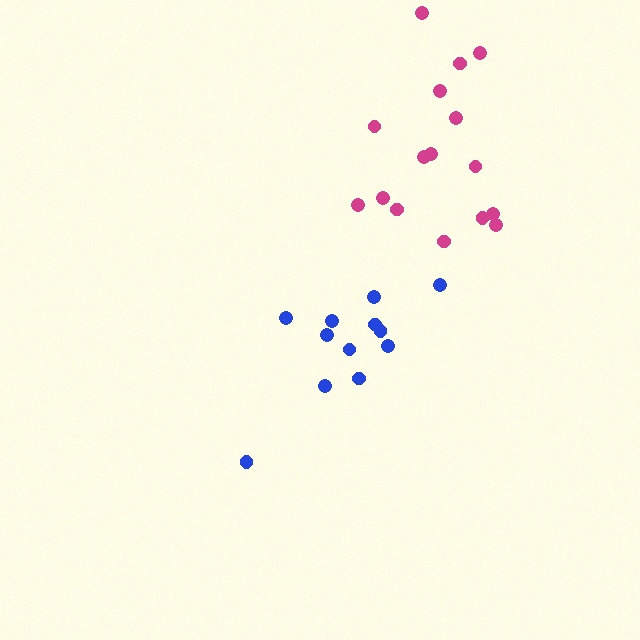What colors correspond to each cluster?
The clusters are colored: blue, magenta.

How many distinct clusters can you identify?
There are 2 distinct clusters.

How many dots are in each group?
Group 1: 12 dots, Group 2: 16 dots (28 total).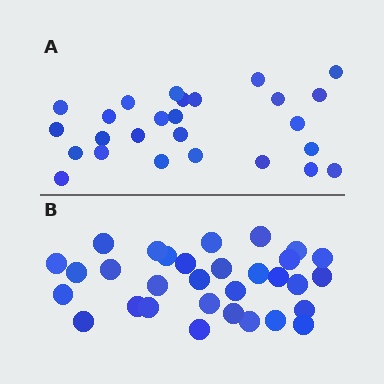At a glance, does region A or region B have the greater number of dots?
Region B (the bottom region) has more dots.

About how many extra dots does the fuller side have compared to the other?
Region B has about 5 more dots than region A.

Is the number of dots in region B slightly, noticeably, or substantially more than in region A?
Region B has only slightly more — the two regions are fairly close. The ratio is roughly 1.2 to 1.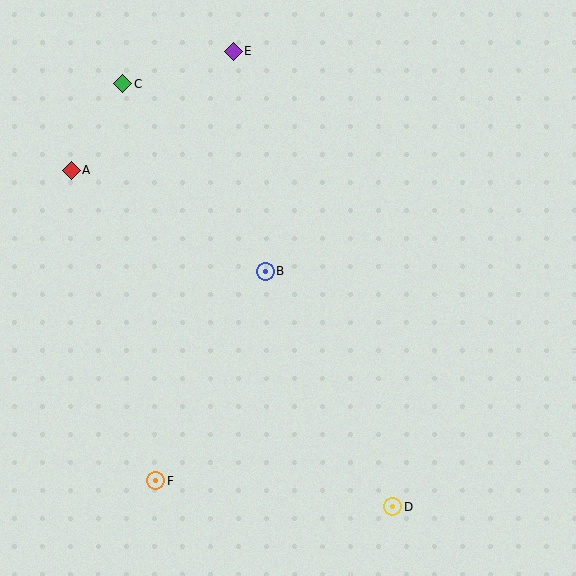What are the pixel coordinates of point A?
Point A is at (71, 170).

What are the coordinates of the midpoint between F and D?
The midpoint between F and D is at (274, 494).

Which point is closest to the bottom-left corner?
Point F is closest to the bottom-left corner.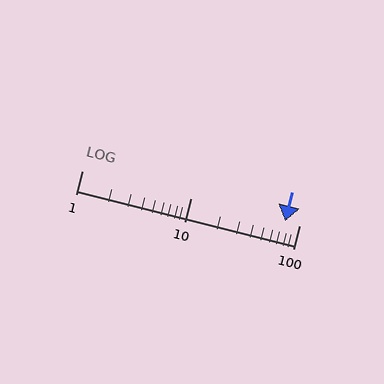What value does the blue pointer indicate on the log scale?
The pointer indicates approximately 74.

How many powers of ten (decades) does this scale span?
The scale spans 2 decades, from 1 to 100.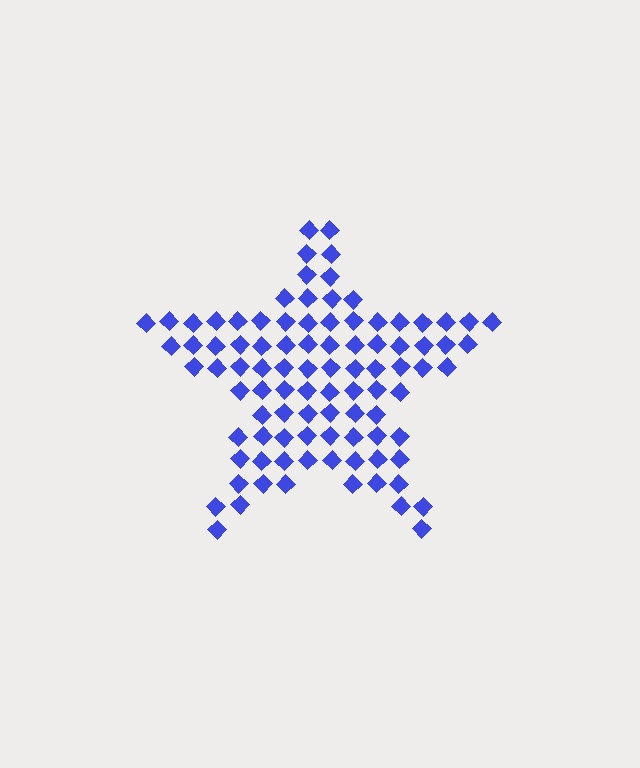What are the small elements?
The small elements are diamonds.